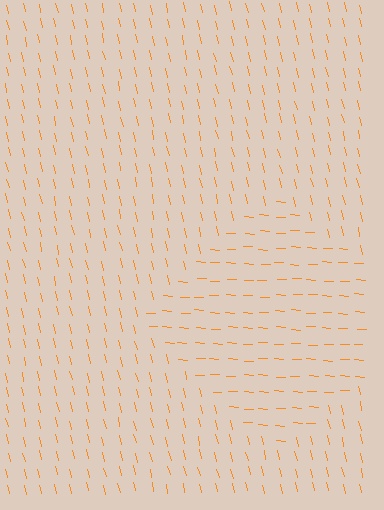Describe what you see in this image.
The image is filled with small orange line segments. A diamond region in the image has lines oriented differently from the surrounding lines, creating a visible texture boundary.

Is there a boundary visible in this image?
Yes, there is a texture boundary formed by a change in line orientation.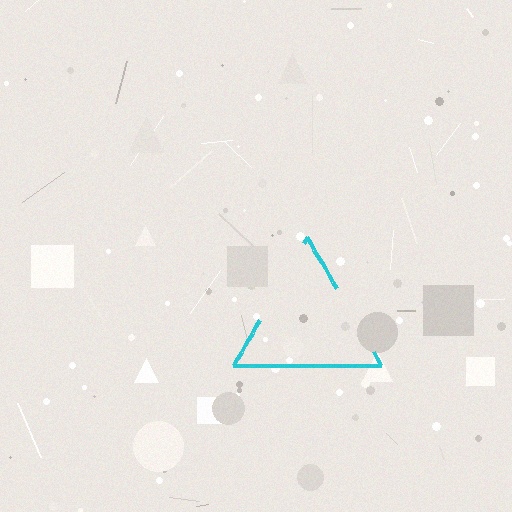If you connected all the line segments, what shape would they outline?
They would outline a triangle.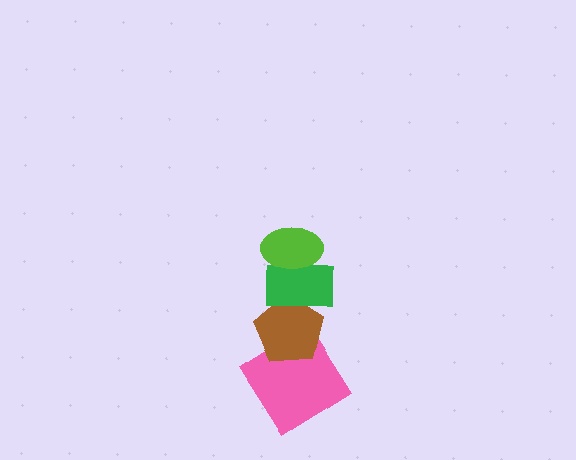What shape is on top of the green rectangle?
The lime ellipse is on top of the green rectangle.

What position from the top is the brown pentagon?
The brown pentagon is 3rd from the top.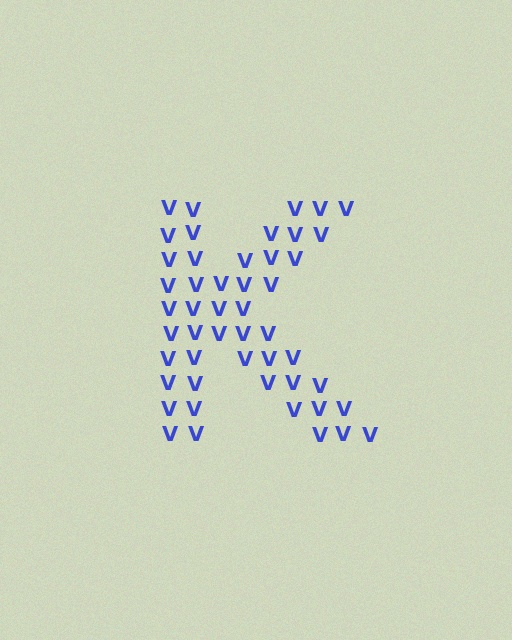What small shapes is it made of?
It is made of small letter V's.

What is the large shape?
The large shape is the letter K.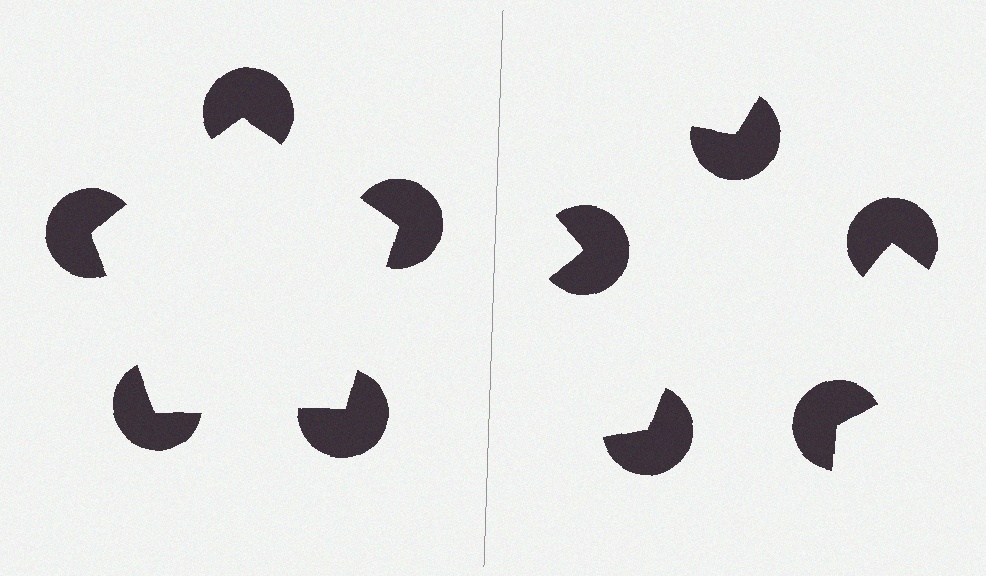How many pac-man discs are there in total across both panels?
10 — 5 on each side.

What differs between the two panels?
The pac-man discs are positioned identically on both sides; only the wedge orientations differ. On the left they align to a pentagon; on the right they are misaligned.